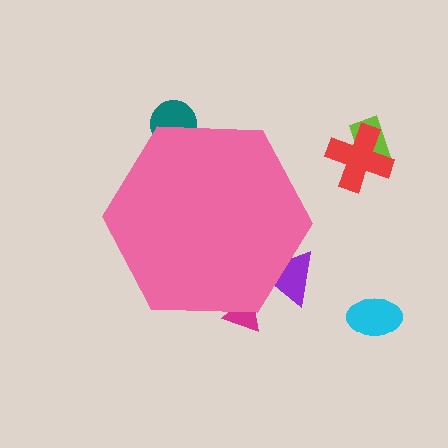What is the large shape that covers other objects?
A pink hexagon.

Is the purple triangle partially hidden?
Yes, the purple triangle is partially hidden behind the pink hexagon.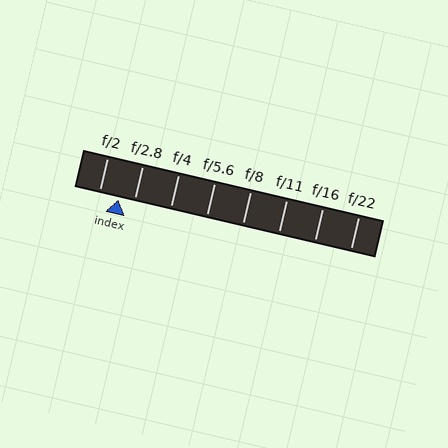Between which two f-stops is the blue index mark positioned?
The index mark is between f/2 and f/2.8.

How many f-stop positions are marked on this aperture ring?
There are 8 f-stop positions marked.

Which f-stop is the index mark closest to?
The index mark is closest to f/2.8.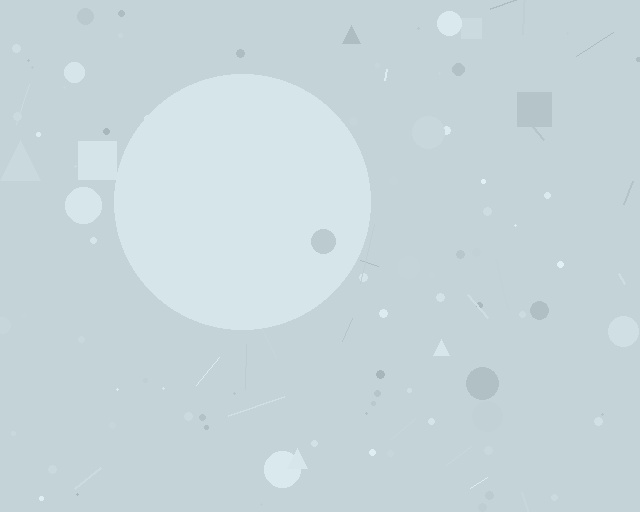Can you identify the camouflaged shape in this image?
The camouflaged shape is a circle.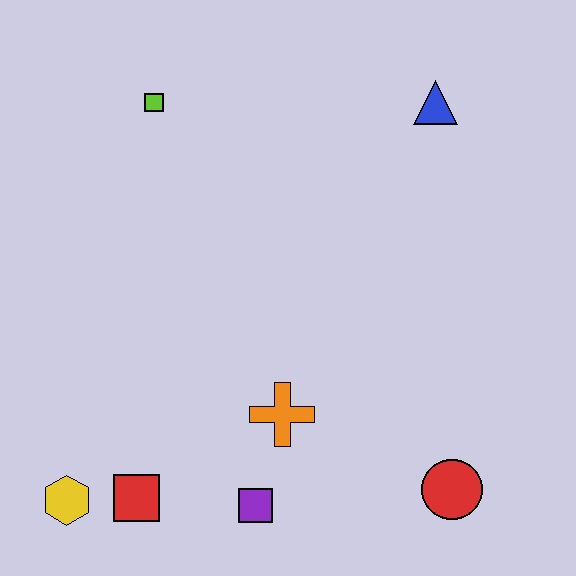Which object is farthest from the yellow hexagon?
The blue triangle is farthest from the yellow hexagon.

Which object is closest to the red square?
The yellow hexagon is closest to the red square.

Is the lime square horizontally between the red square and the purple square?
Yes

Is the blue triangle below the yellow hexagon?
No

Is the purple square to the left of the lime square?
No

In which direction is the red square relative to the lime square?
The red square is below the lime square.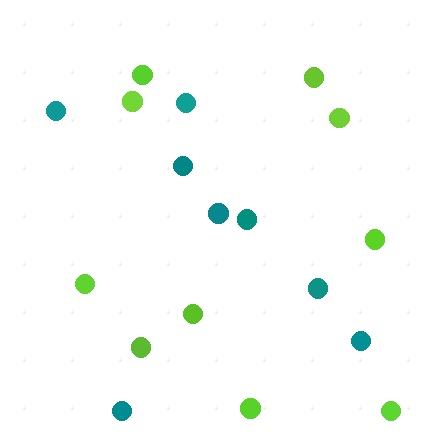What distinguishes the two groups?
There are 2 groups: one group of lime circles (10) and one group of teal circles (8).